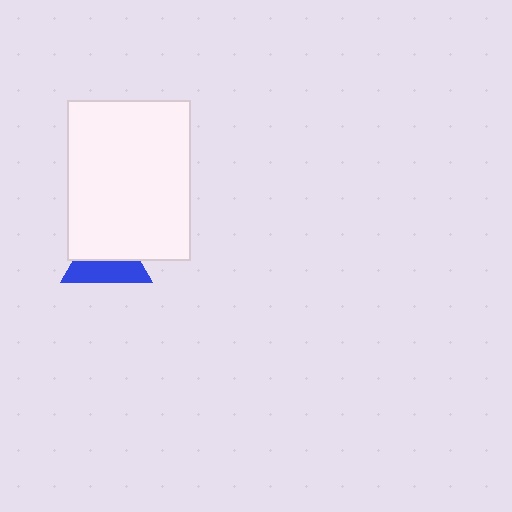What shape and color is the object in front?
The object in front is a white rectangle.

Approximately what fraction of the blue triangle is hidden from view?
Roughly 53% of the blue triangle is hidden behind the white rectangle.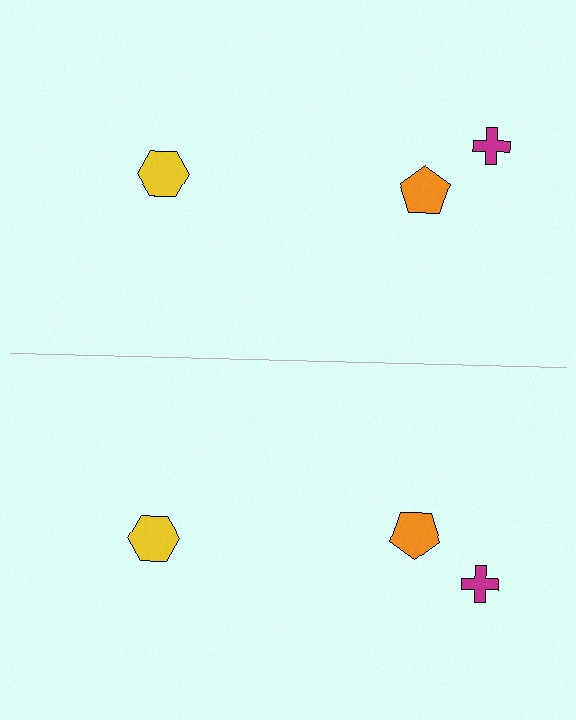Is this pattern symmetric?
Yes, this pattern has bilateral (reflection) symmetry.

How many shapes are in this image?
There are 6 shapes in this image.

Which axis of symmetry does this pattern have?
The pattern has a horizontal axis of symmetry running through the center of the image.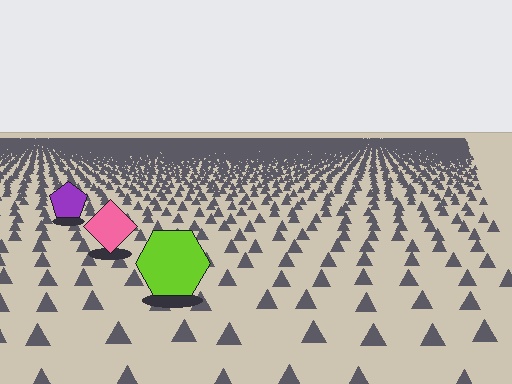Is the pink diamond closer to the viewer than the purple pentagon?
Yes. The pink diamond is closer — you can tell from the texture gradient: the ground texture is coarser near it.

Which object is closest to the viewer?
The lime hexagon is closest. The texture marks near it are larger and more spread out.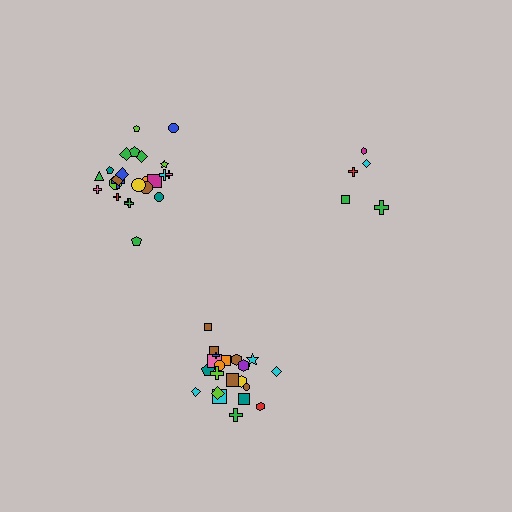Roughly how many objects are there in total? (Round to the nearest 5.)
Roughly 50 objects in total.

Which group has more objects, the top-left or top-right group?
The top-left group.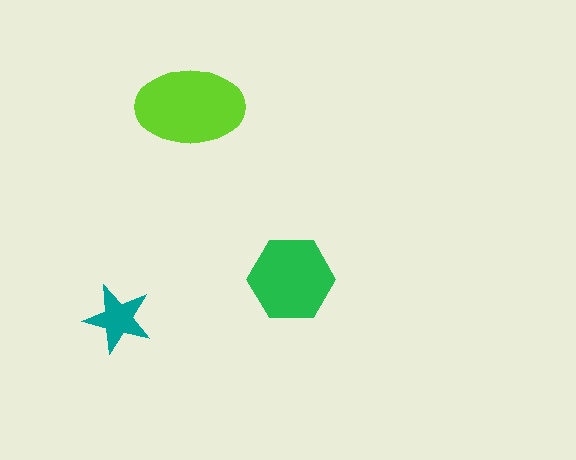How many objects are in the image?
There are 3 objects in the image.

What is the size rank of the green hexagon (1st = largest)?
2nd.